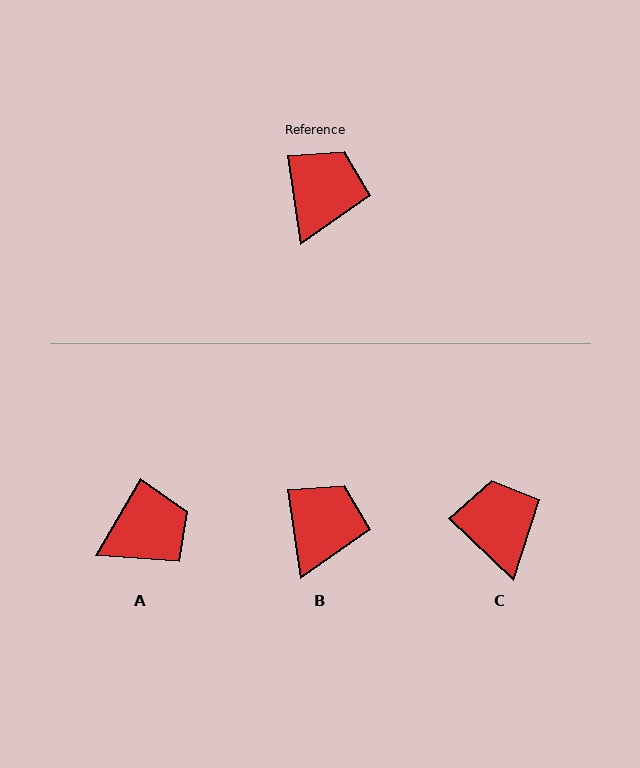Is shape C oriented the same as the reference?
No, it is off by about 38 degrees.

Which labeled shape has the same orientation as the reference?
B.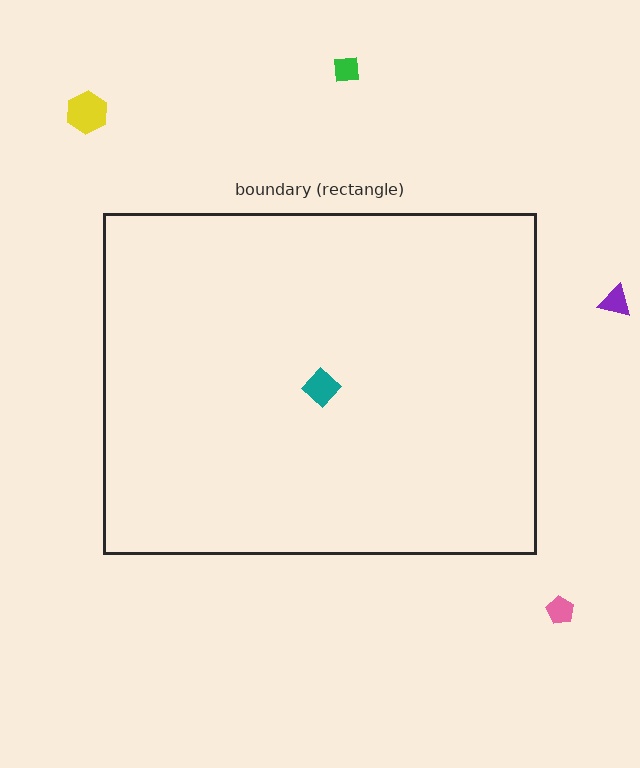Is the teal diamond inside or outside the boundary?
Inside.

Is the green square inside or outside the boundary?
Outside.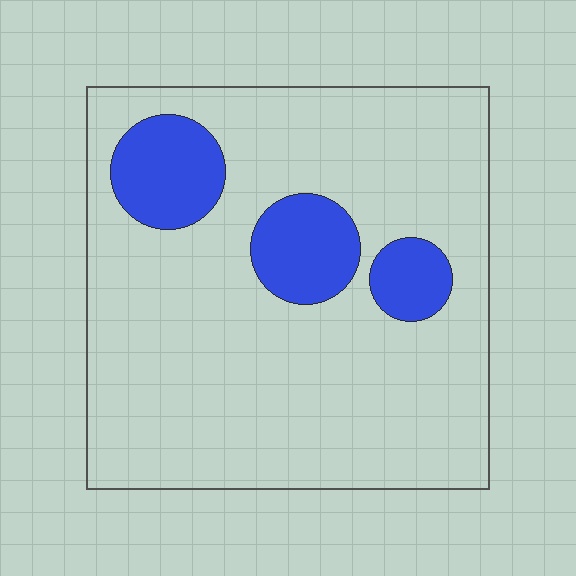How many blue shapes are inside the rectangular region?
3.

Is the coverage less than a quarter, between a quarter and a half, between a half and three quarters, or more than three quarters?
Less than a quarter.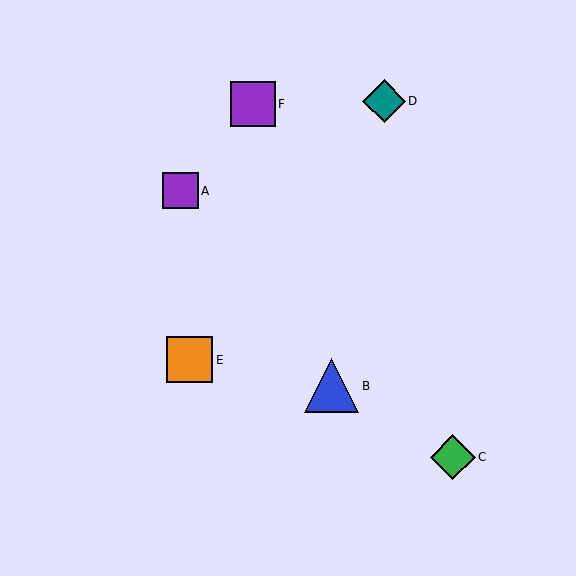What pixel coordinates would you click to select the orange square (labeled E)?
Click at (190, 360) to select the orange square E.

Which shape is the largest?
The blue triangle (labeled B) is the largest.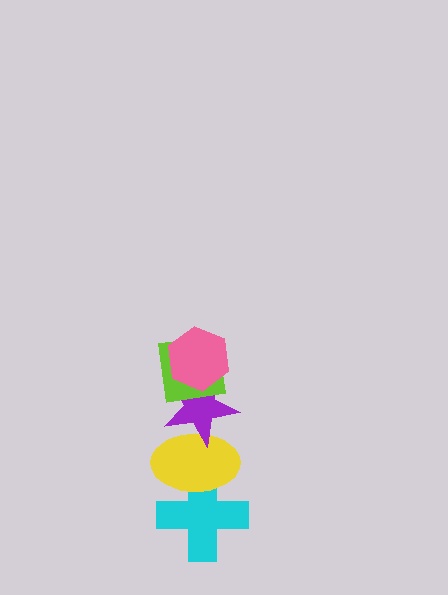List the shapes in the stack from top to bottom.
From top to bottom: the pink hexagon, the lime square, the purple star, the yellow ellipse, the cyan cross.